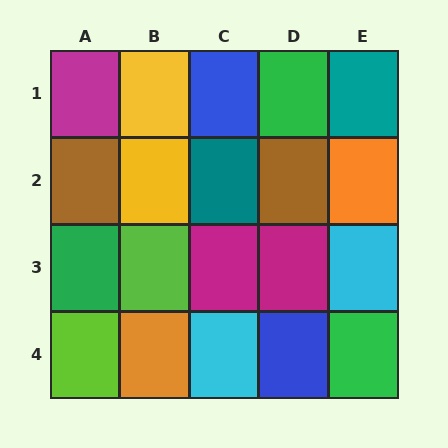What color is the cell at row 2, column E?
Orange.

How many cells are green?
3 cells are green.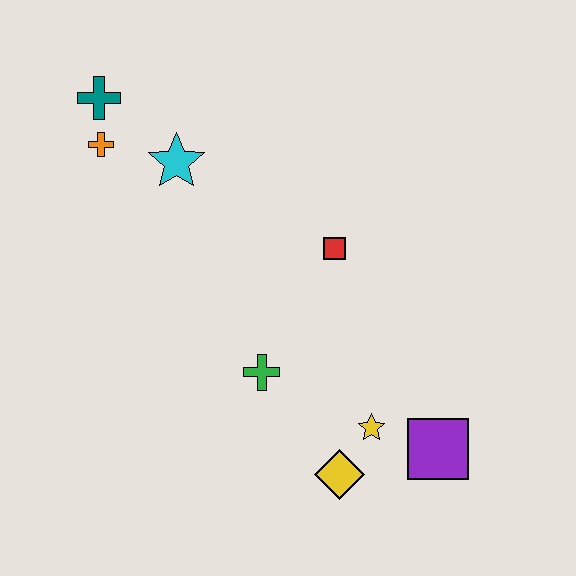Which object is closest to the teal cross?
The orange cross is closest to the teal cross.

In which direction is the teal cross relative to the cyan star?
The teal cross is to the left of the cyan star.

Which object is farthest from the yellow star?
The teal cross is farthest from the yellow star.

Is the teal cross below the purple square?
No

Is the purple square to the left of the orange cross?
No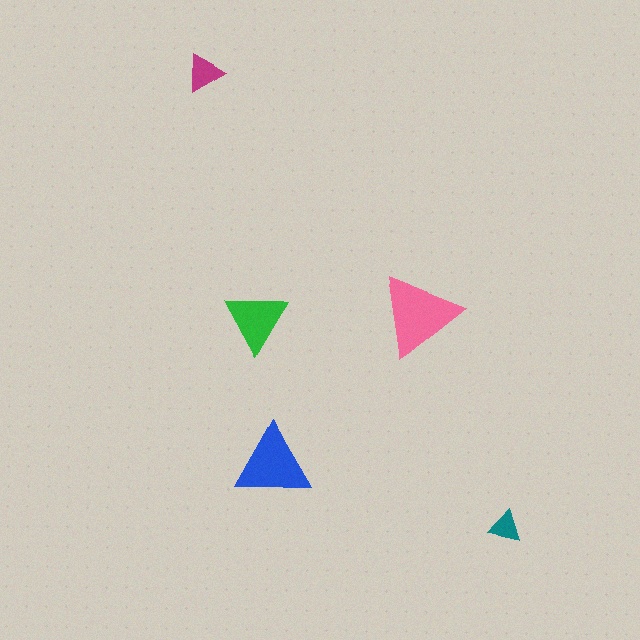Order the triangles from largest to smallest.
the pink one, the blue one, the green one, the magenta one, the teal one.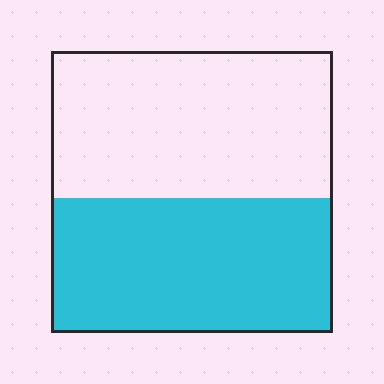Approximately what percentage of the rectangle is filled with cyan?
Approximately 50%.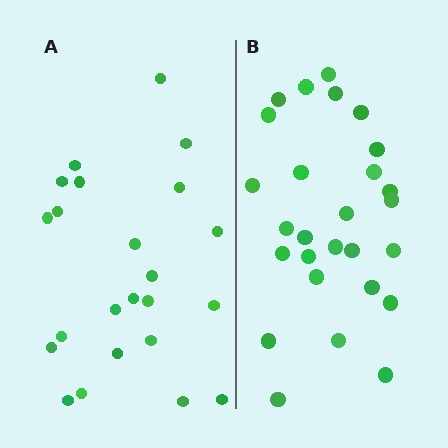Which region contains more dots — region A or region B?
Region B (the right region) has more dots.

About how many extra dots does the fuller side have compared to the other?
Region B has about 4 more dots than region A.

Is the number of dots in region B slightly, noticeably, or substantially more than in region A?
Region B has only slightly more — the two regions are fairly close. The ratio is roughly 1.2 to 1.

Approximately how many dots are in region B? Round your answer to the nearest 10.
About 30 dots. (The exact count is 27, which rounds to 30.)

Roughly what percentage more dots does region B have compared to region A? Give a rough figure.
About 15% more.